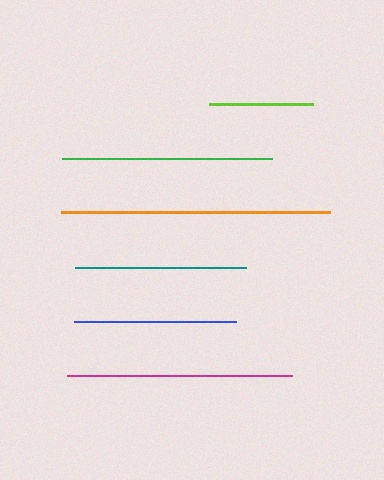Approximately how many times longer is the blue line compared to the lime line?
The blue line is approximately 1.6 times the length of the lime line.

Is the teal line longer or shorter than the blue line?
The teal line is longer than the blue line.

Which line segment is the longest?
The orange line is the longest at approximately 269 pixels.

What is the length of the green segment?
The green segment is approximately 210 pixels long.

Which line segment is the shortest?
The lime line is the shortest at approximately 104 pixels.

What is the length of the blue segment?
The blue segment is approximately 162 pixels long.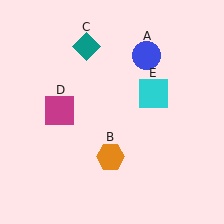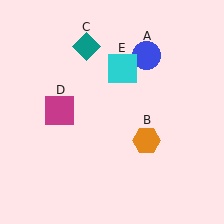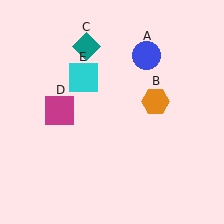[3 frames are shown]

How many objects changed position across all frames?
2 objects changed position: orange hexagon (object B), cyan square (object E).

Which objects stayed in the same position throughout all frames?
Blue circle (object A) and teal diamond (object C) and magenta square (object D) remained stationary.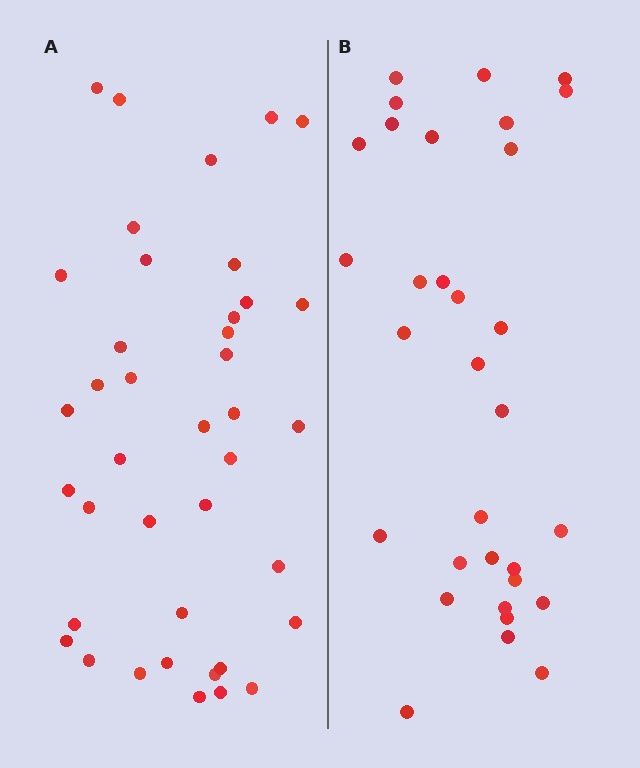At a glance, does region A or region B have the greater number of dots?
Region A (the left region) has more dots.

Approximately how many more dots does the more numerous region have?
Region A has roughly 8 or so more dots than region B.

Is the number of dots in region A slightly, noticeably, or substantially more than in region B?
Region A has noticeably more, but not dramatically so. The ratio is roughly 1.2 to 1.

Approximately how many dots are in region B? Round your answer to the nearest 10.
About 30 dots. (The exact count is 32, which rounds to 30.)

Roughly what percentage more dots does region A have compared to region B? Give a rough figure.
About 25% more.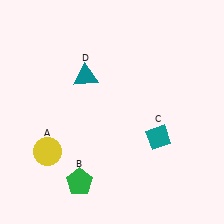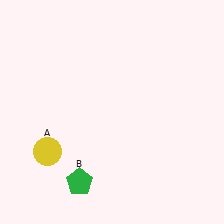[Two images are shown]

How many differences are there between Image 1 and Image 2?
There are 2 differences between the two images.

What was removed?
The teal triangle (D), the teal diamond (C) were removed in Image 2.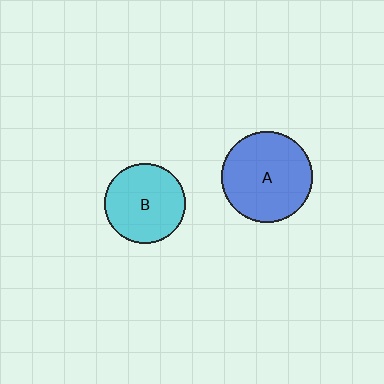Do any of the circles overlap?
No, none of the circles overlap.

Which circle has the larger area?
Circle A (blue).